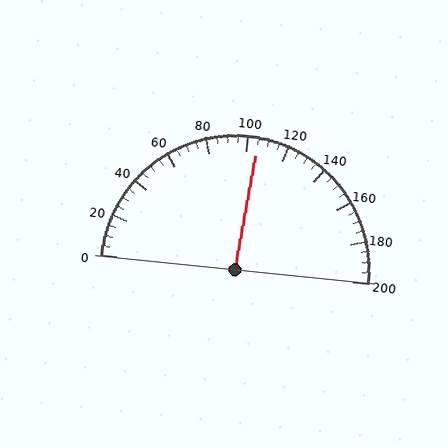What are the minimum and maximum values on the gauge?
The gauge ranges from 0 to 200.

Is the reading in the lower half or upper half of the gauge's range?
The reading is in the upper half of the range (0 to 200).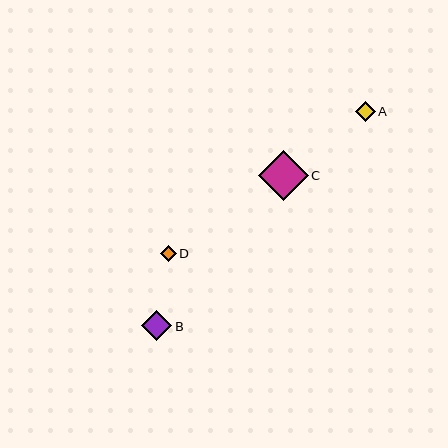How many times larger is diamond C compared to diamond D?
Diamond C is approximately 3.1 times the size of diamond D.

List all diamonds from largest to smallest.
From largest to smallest: C, B, A, D.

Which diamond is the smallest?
Diamond D is the smallest with a size of approximately 16 pixels.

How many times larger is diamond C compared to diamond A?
Diamond C is approximately 2.5 times the size of diamond A.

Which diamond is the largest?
Diamond C is the largest with a size of approximately 50 pixels.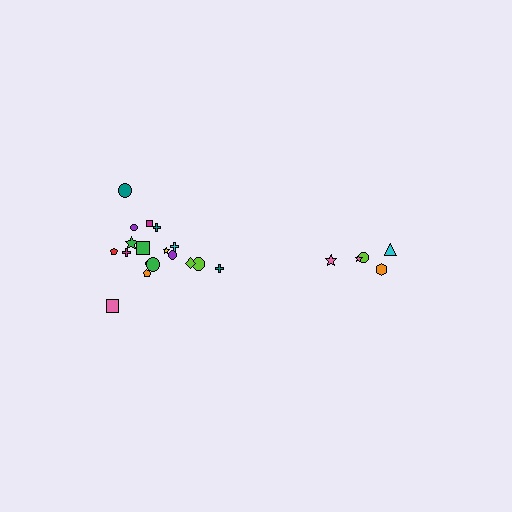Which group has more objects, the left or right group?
The left group.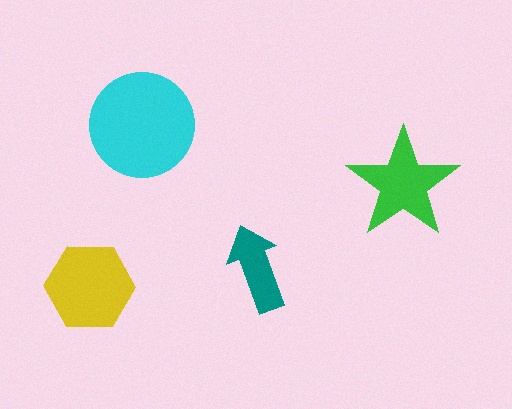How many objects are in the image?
There are 4 objects in the image.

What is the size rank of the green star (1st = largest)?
3rd.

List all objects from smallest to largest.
The teal arrow, the green star, the yellow hexagon, the cyan circle.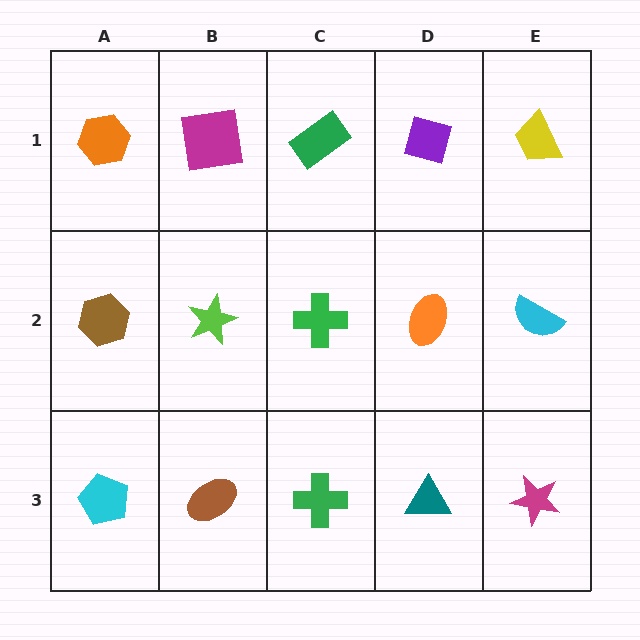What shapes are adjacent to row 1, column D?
An orange ellipse (row 2, column D), a green rectangle (row 1, column C), a yellow trapezoid (row 1, column E).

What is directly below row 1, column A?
A brown hexagon.